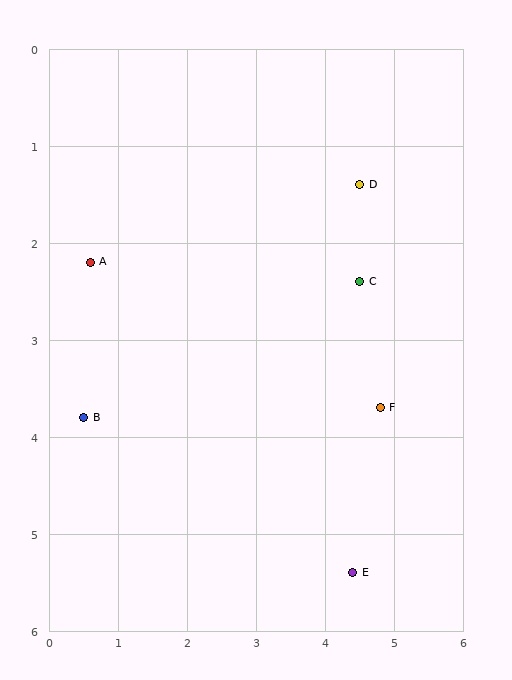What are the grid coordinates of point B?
Point B is at approximately (0.5, 3.8).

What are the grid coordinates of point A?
Point A is at approximately (0.6, 2.2).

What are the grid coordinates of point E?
Point E is at approximately (4.4, 5.4).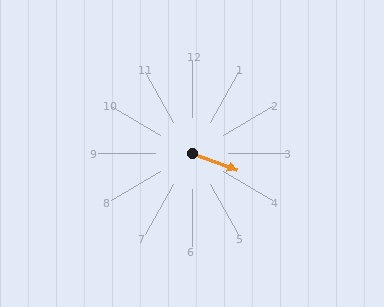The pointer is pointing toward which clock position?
Roughly 4 o'clock.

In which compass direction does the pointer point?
East.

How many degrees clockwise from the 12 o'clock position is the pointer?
Approximately 110 degrees.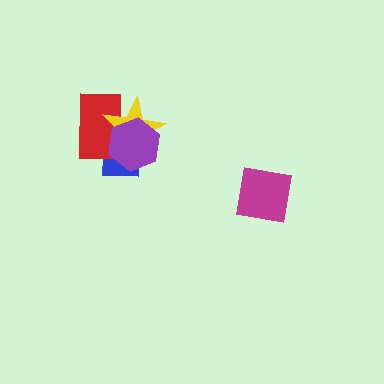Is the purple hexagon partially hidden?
No, no other shape covers it.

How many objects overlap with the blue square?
3 objects overlap with the blue square.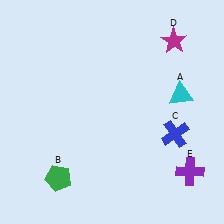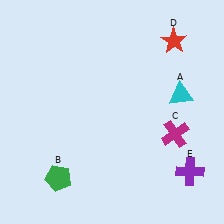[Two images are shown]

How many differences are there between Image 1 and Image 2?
There are 2 differences between the two images.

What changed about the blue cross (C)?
In Image 1, C is blue. In Image 2, it changed to magenta.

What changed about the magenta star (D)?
In Image 1, D is magenta. In Image 2, it changed to red.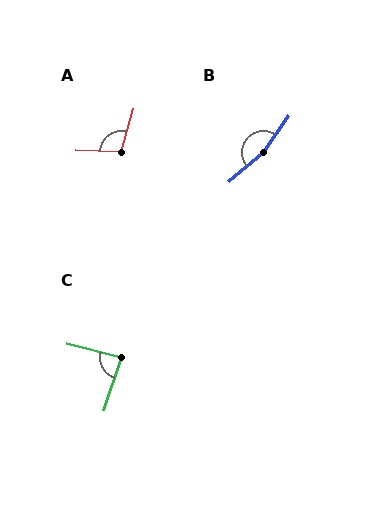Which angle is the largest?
B, at approximately 165 degrees.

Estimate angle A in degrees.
Approximately 103 degrees.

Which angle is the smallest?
C, at approximately 86 degrees.